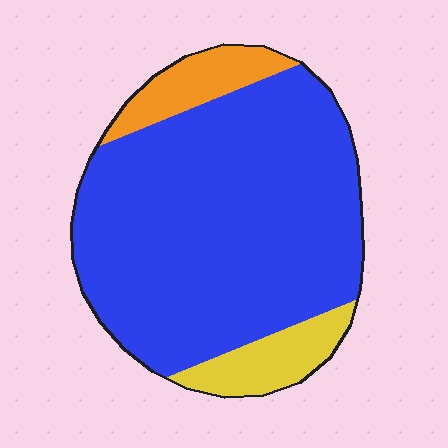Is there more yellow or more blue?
Blue.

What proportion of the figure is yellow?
Yellow takes up about one tenth (1/10) of the figure.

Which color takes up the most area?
Blue, at roughly 80%.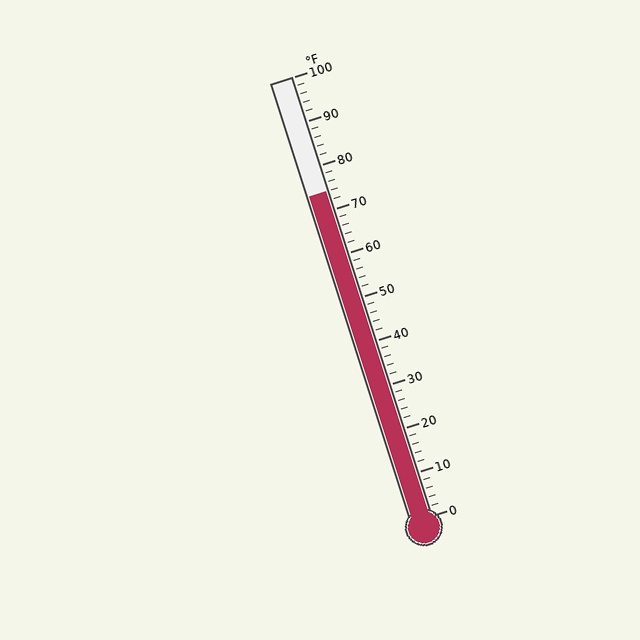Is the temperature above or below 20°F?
The temperature is above 20°F.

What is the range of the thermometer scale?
The thermometer scale ranges from 0°F to 100°F.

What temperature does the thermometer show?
The thermometer shows approximately 74°F.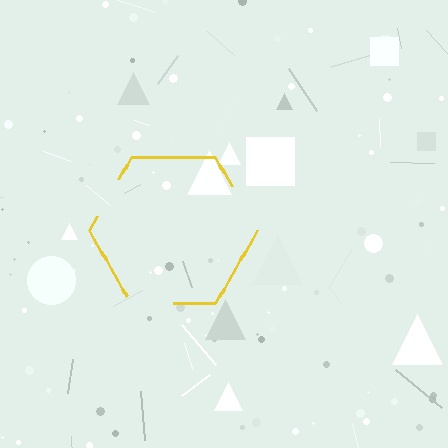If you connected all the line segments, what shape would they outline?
They would outline a hexagon.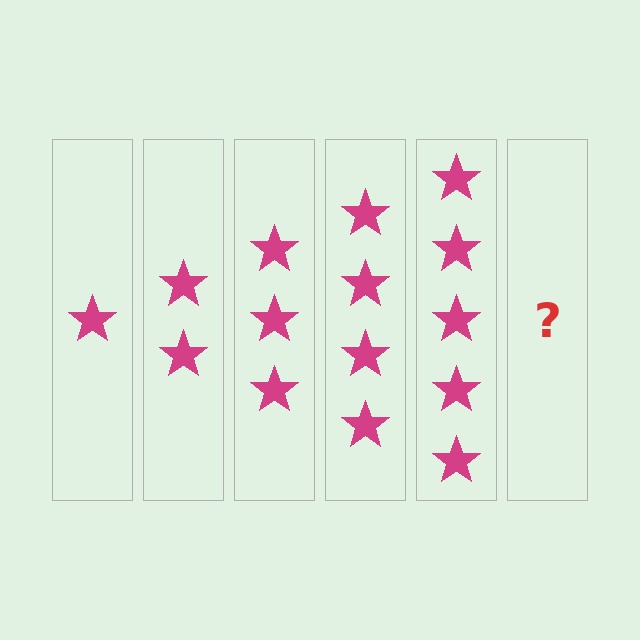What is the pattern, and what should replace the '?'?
The pattern is that each step adds one more star. The '?' should be 6 stars.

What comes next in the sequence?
The next element should be 6 stars.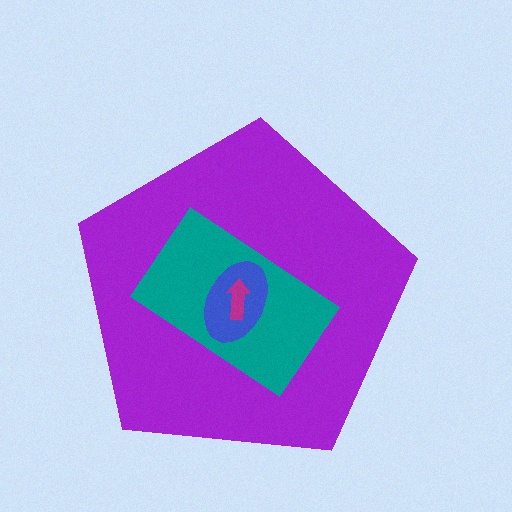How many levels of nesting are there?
4.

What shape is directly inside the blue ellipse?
The magenta arrow.